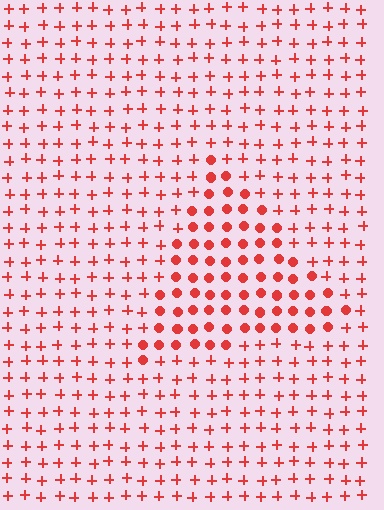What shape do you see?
I see a triangle.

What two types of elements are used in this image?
The image uses circles inside the triangle region and plus signs outside it.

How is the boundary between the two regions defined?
The boundary is defined by a change in element shape: circles inside vs. plus signs outside. All elements share the same color and spacing.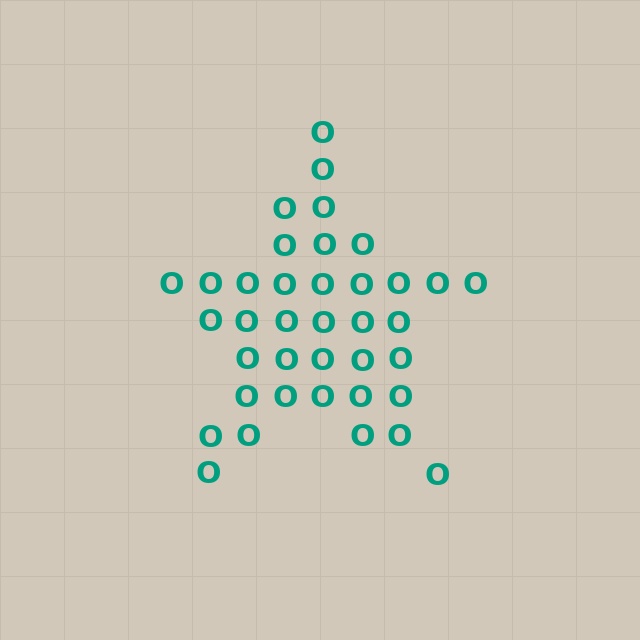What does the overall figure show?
The overall figure shows a star.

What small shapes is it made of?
It is made of small letter O's.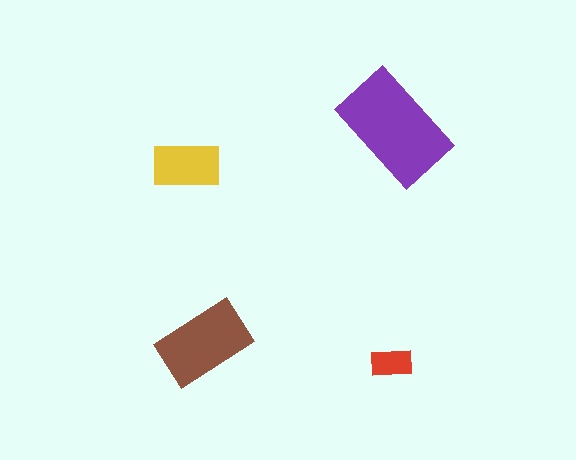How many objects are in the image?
There are 4 objects in the image.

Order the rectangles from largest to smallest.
the purple one, the brown one, the yellow one, the red one.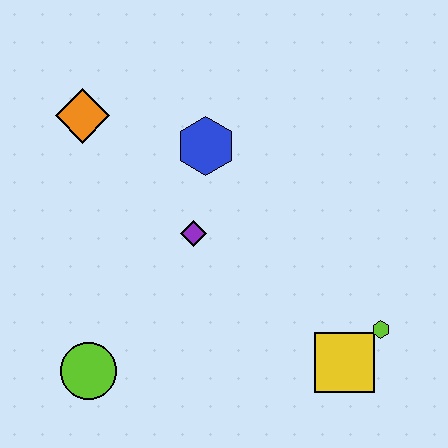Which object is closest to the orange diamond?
The blue hexagon is closest to the orange diamond.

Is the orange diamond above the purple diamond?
Yes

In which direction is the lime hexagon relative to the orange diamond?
The lime hexagon is to the right of the orange diamond.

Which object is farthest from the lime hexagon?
The orange diamond is farthest from the lime hexagon.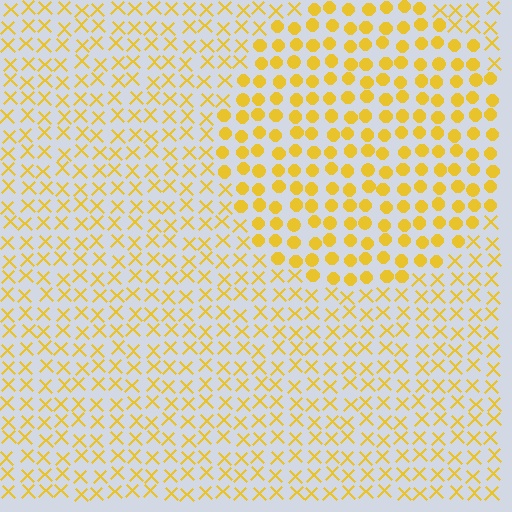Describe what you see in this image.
The image is filled with small yellow elements arranged in a uniform grid. A circle-shaped region contains circles, while the surrounding area contains X marks. The boundary is defined purely by the change in element shape.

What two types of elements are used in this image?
The image uses circles inside the circle region and X marks outside it.